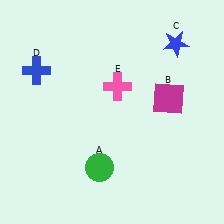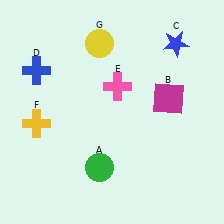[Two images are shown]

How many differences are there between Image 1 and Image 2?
There are 2 differences between the two images.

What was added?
A yellow cross (F), a yellow circle (G) were added in Image 2.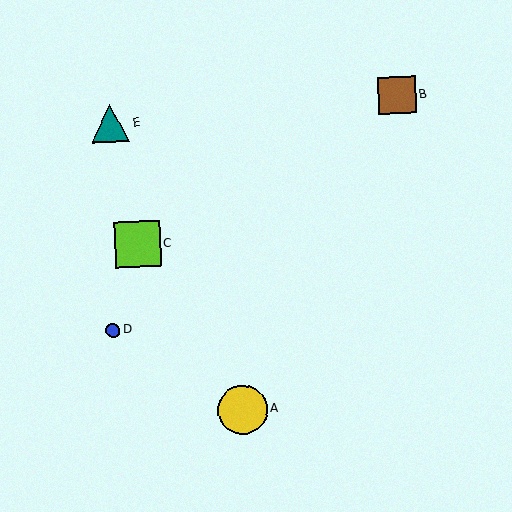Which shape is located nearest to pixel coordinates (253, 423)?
The yellow circle (labeled A) at (243, 410) is nearest to that location.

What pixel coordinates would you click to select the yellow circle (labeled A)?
Click at (243, 410) to select the yellow circle A.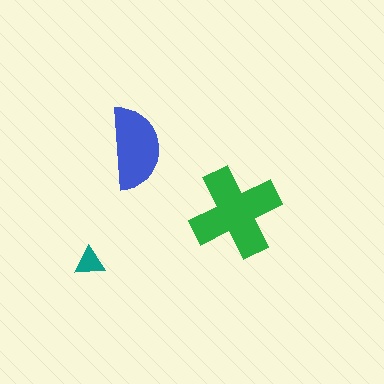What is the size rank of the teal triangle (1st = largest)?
3rd.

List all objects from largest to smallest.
The green cross, the blue semicircle, the teal triangle.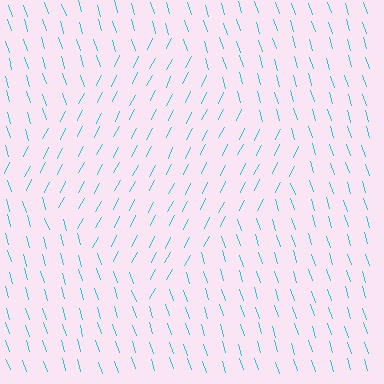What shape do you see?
I see a diamond.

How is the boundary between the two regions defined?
The boundary is defined purely by a change in line orientation (approximately 45 degrees difference). All lines are the same color and thickness.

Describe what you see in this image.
The image is filled with small cyan line segments. A diamond region in the image has lines oriented differently from the surrounding lines, creating a visible texture boundary.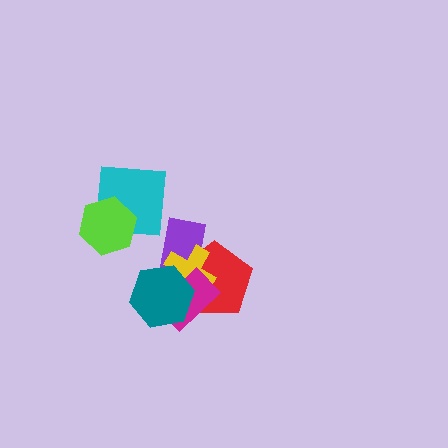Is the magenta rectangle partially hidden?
Yes, it is partially covered by another shape.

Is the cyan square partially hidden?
Yes, it is partially covered by another shape.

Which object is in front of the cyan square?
The lime hexagon is in front of the cyan square.